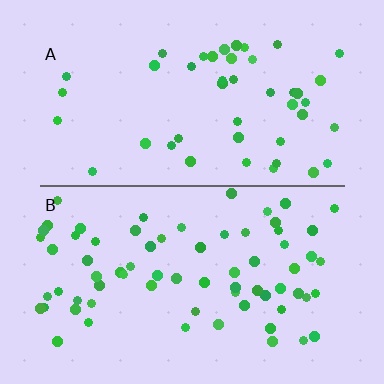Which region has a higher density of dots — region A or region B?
B (the bottom).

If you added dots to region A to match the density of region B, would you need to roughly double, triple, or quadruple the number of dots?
Approximately double.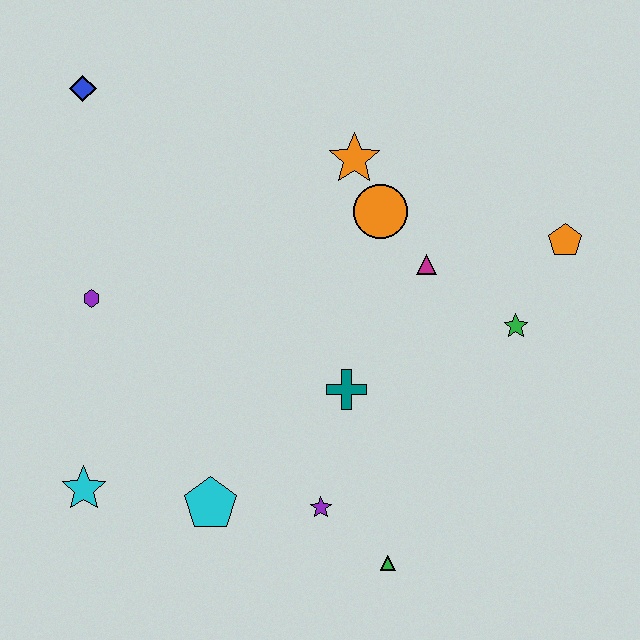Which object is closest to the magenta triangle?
The orange circle is closest to the magenta triangle.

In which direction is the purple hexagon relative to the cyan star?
The purple hexagon is above the cyan star.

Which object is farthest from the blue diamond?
The green triangle is farthest from the blue diamond.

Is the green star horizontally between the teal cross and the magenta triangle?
No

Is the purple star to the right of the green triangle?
No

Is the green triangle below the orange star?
Yes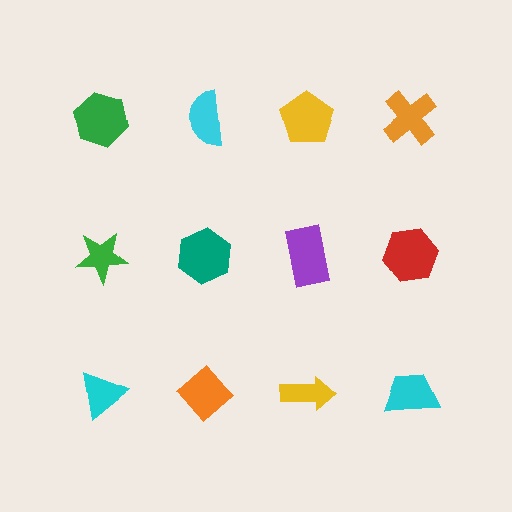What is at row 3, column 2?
An orange diamond.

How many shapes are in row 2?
4 shapes.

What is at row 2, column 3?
A purple rectangle.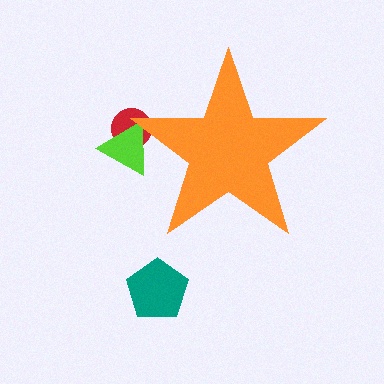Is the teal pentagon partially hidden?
No, the teal pentagon is fully visible.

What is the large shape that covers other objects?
An orange star.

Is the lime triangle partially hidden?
Yes, the lime triangle is partially hidden behind the orange star.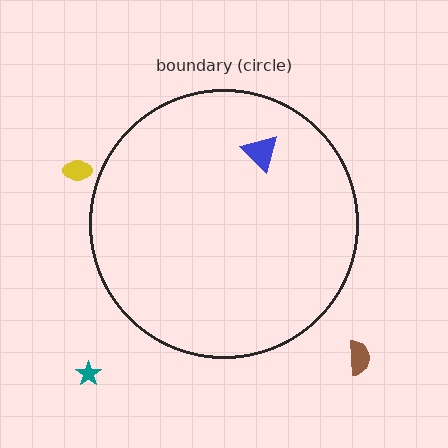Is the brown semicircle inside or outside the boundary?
Outside.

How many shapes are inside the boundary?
1 inside, 3 outside.